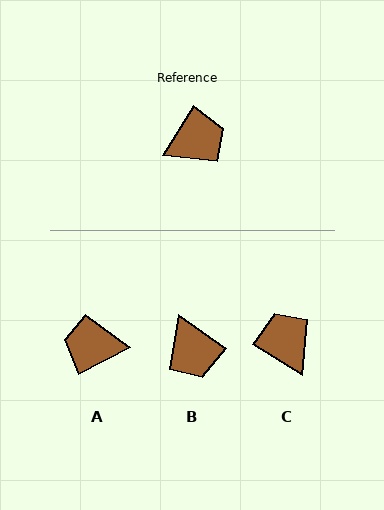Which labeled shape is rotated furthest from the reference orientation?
A, about 149 degrees away.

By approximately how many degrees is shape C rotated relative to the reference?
Approximately 90 degrees counter-clockwise.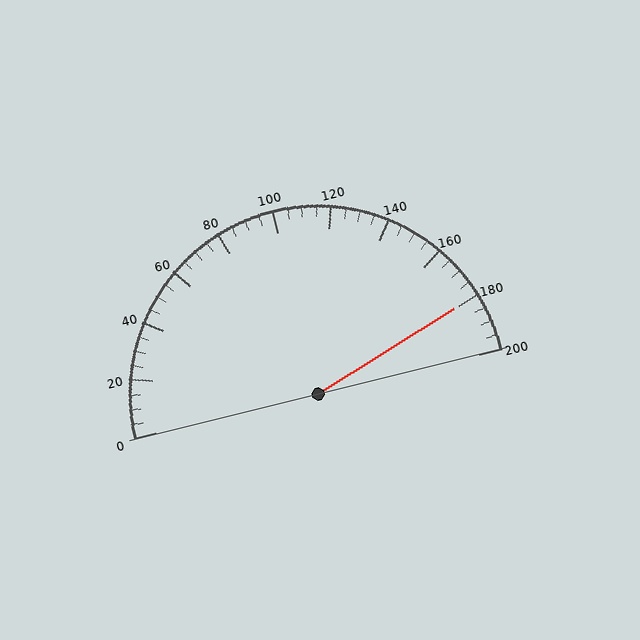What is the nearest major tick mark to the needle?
The nearest major tick mark is 180.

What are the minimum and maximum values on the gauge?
The gauge ranges from 0 to 200.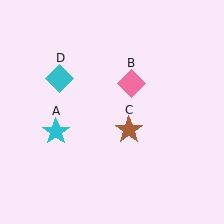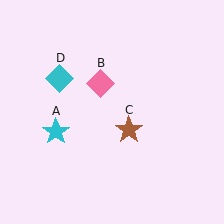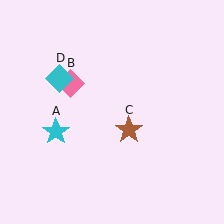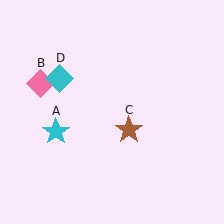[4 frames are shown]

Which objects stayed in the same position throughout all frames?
Cyan star (object A) and brown star (object C) and cyan diamond (object D) remained stationary.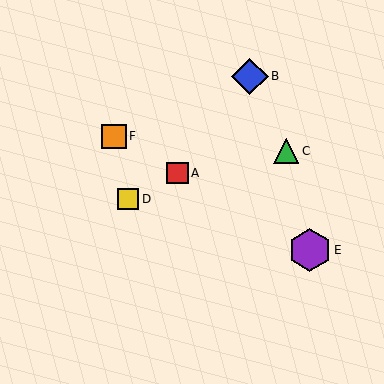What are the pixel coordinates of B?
Object B is at (250, 76).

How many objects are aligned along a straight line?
3 objects (A, E, F) are aligned along a straight line.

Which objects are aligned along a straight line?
Objects A, E, F are aligned along a straight line.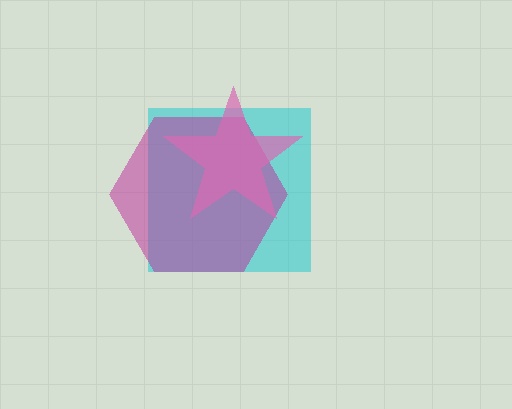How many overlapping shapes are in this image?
There are 3 overlapping shapes in the image.